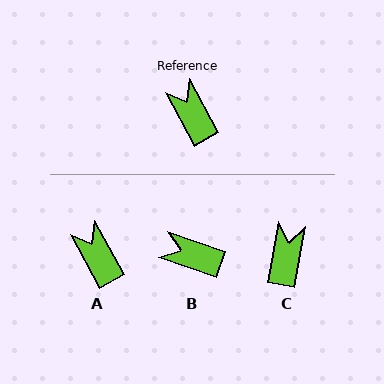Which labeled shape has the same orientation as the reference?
A.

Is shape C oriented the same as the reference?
No, it is off by about 39 degrees.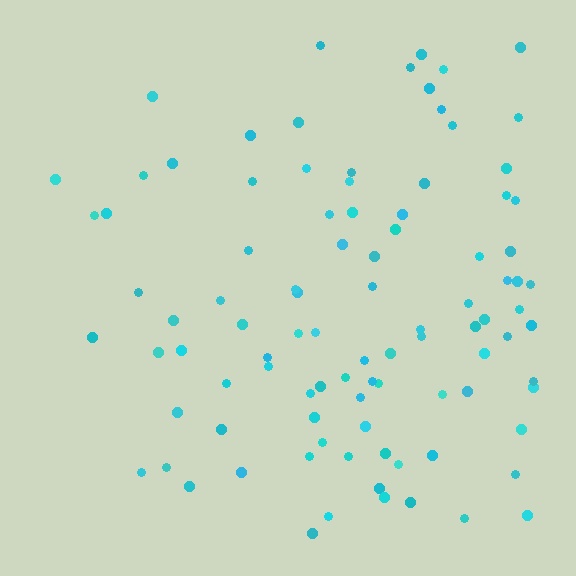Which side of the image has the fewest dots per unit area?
The left.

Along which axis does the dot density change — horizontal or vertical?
Horizontal.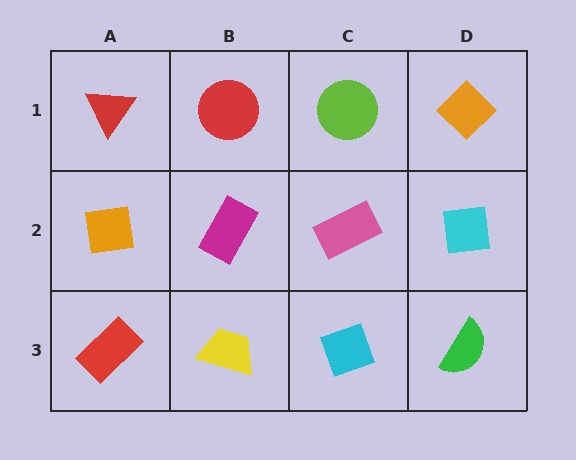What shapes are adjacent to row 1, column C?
A pink rectangle (row 2, column C), a red circle (row 1, column B), an orange diamond (row 1, column D).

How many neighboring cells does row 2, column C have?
4.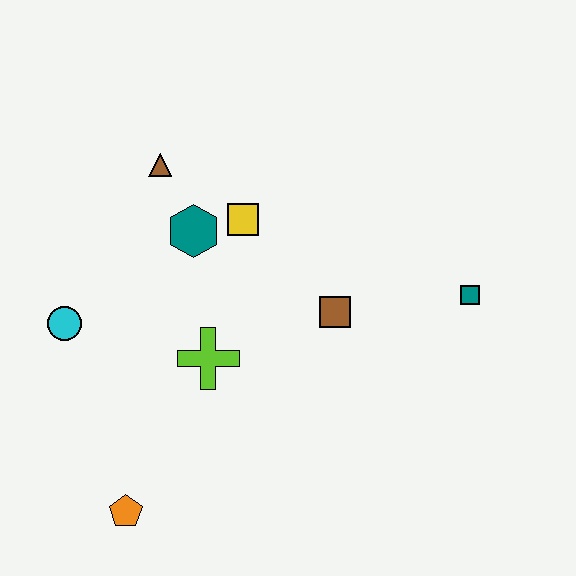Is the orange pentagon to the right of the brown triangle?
No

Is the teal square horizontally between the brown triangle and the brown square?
No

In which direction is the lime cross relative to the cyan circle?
The lime cross is to the right of the cyan circle.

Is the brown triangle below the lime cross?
No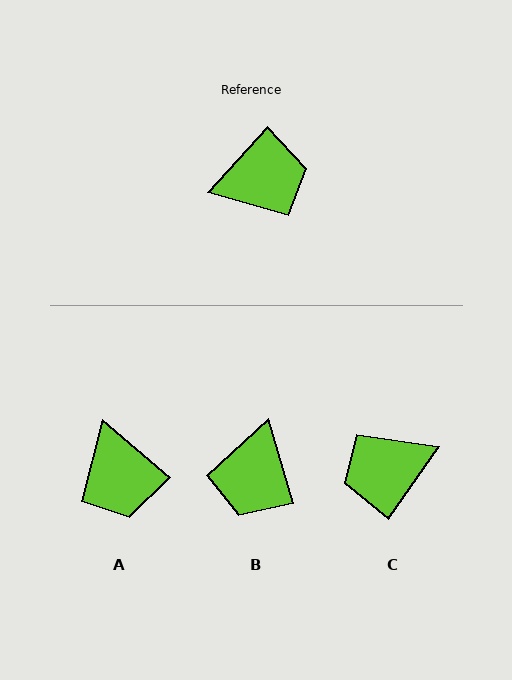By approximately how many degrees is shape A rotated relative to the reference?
Approximately 88 degrees clockwise.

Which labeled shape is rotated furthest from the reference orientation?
C, about 173 degrees away.